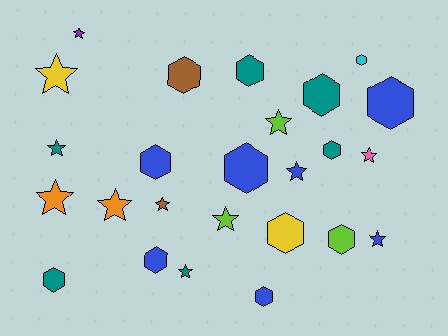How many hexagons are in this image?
There are 13 hexagons.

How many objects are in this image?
There are 25 objects.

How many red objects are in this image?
There are no red objects.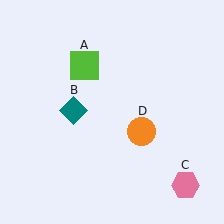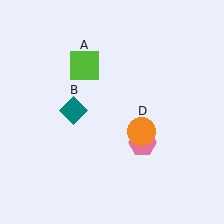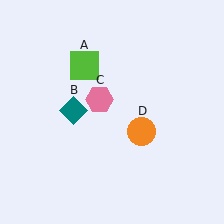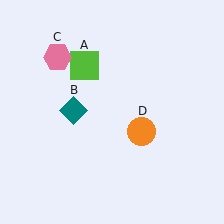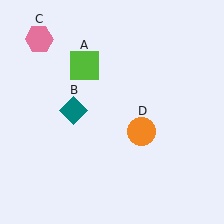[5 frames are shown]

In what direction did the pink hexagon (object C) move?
The pink hexagon (object C) moved up and to the left.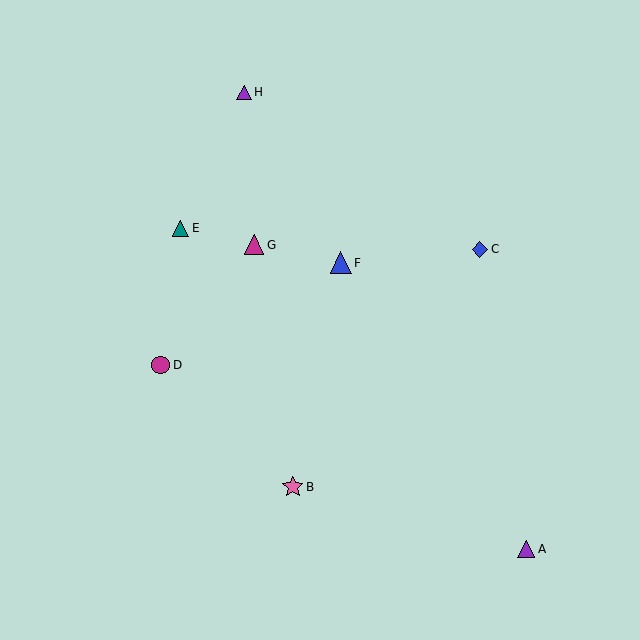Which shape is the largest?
The blue triangle (labeled F) is the largest.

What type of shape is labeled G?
Shape G is a magenta triangle.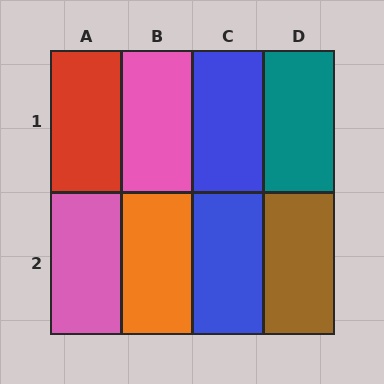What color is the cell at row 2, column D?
Brown.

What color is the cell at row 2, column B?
Orange.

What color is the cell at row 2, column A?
Pink.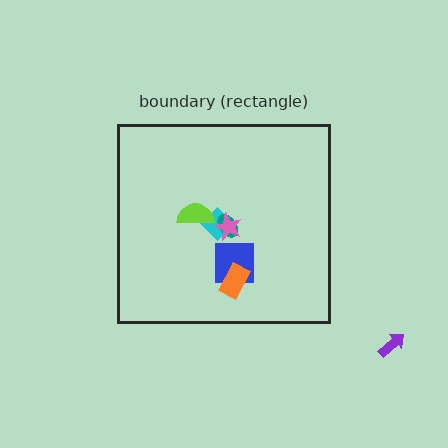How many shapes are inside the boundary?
6 inside, 1 outside.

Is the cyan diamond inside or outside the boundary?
Inside.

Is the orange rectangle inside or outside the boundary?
Inside.